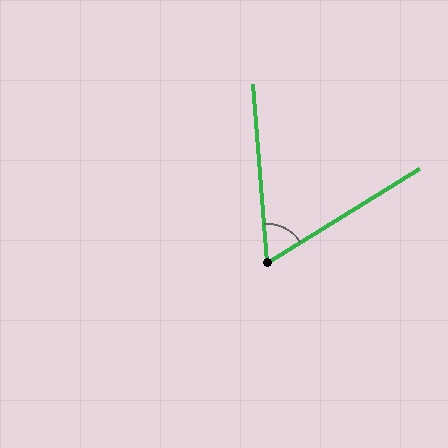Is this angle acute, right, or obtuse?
It is acute.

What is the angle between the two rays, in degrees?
Approximately 63 degrees.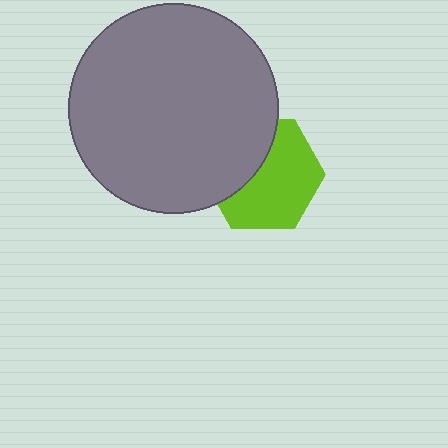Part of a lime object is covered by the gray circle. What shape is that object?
It is a hexagon.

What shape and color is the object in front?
The object in front is a gray circle.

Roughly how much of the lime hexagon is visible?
About half of it is visible (roughly 62%).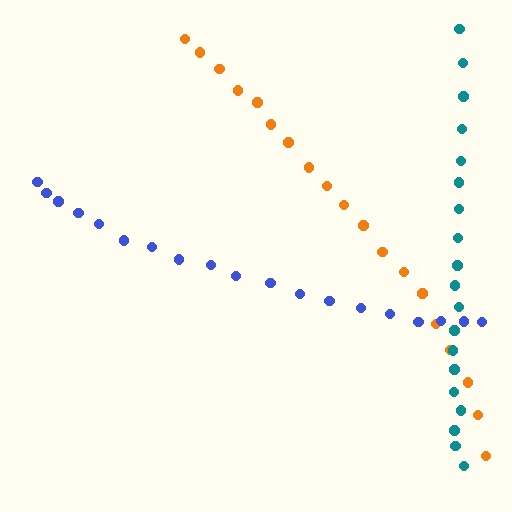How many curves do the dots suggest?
There are 3 distinct paths.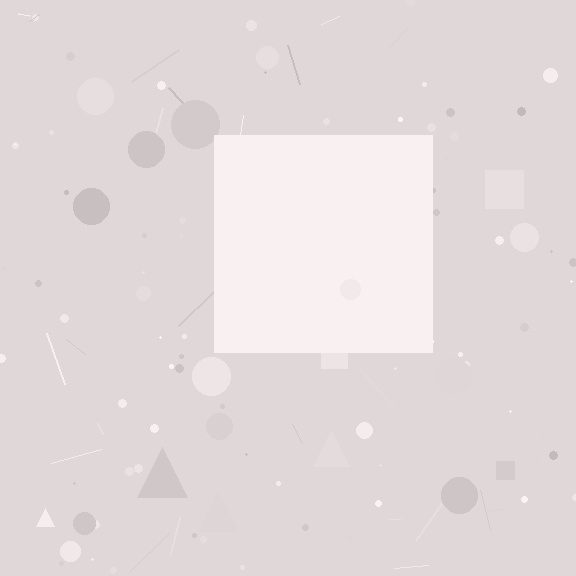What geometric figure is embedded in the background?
A square is embedded in the background.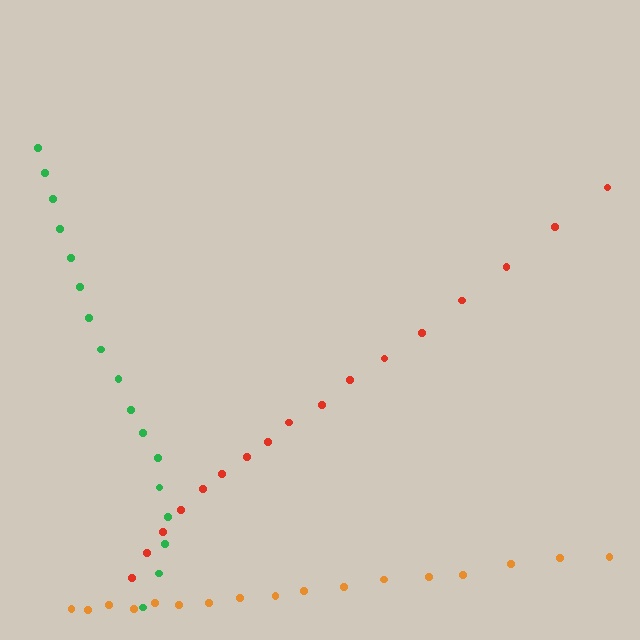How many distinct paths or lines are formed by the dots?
There are 3 distinct paths.